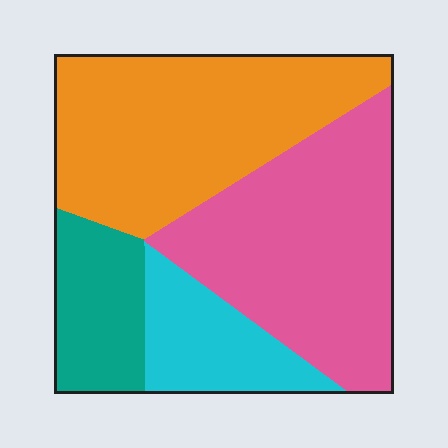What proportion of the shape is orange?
Orange takes up between a quarter and a half of the shape.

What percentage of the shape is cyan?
Cyan takes up less than a quarter of the shape.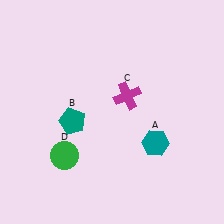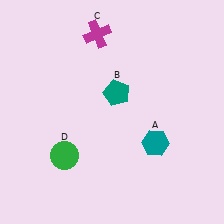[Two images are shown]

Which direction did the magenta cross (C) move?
The magenta cross (C) moved up.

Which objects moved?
The objects that moved are: the teal pentagon (B), the magenta cross (C).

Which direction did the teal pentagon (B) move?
The teal pentagon (B) moved right.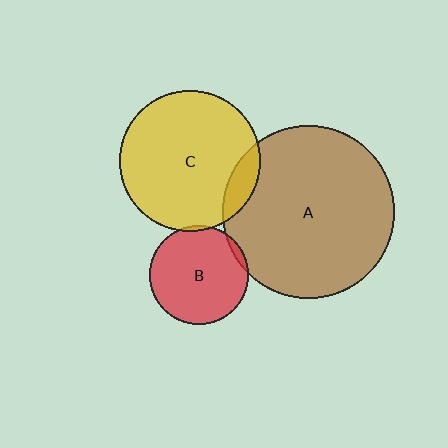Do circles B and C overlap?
Yes.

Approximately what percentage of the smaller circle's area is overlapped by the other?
Approximately 5%.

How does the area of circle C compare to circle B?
Approximately 2.0 times.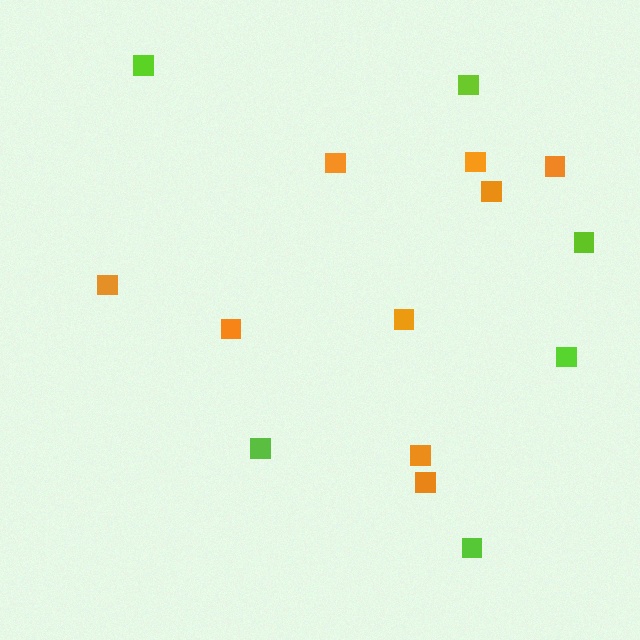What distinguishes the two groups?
There are 2 groups: one group of lime squares (6) and one group of orange squares (9).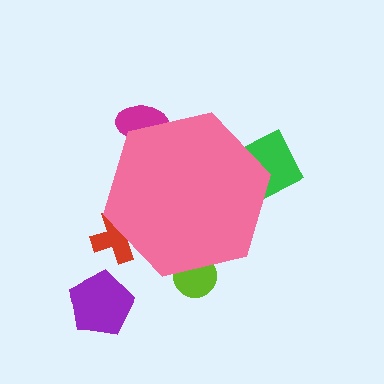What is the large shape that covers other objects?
A pink hexagon.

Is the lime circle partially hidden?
Yes, the lime circle is partially hidden behind the pink hexagon.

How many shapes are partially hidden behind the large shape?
4 shapes are partially hidden.